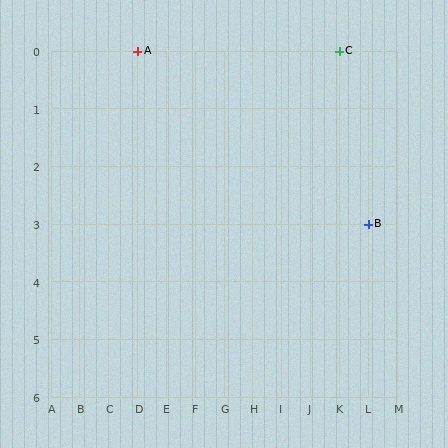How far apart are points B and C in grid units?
Points B and C are 1 column and 3 rows apart (about 3.2 grid units diagonally).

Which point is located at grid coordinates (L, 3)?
Point B is at (L, 3).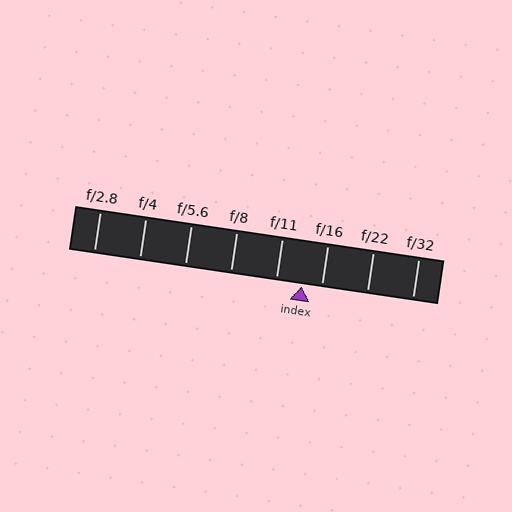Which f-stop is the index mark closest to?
The index mark is closest to f/16.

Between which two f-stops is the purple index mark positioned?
The index mark is between f/11 and f/16.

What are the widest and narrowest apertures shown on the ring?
The widest aperture shown is f/2.8 and the narrowest is f/32.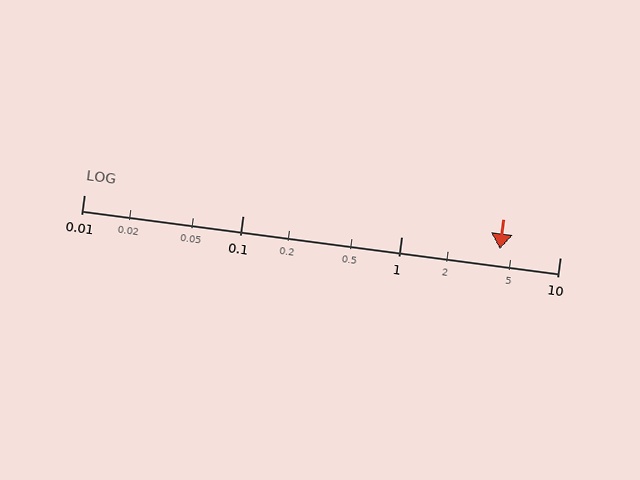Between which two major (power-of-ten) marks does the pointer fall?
The pointer is between 1 and 10.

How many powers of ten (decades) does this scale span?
The scale spans 3 decades, from 0.01 to 10.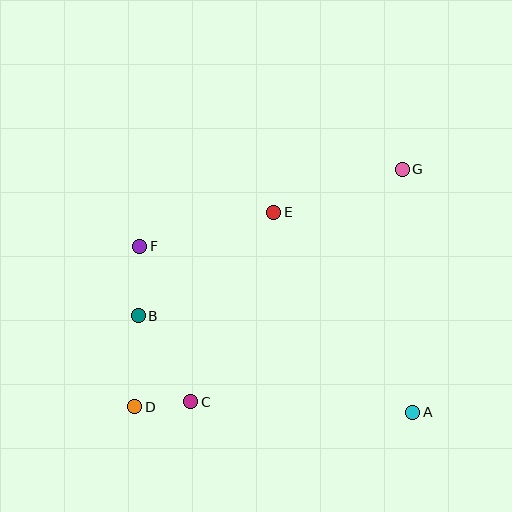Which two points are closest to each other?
Points C and D are closest to each other.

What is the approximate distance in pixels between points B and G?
The distance between B and G is approximately 302 pixels.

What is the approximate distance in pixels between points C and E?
The distance between C and E is approximately 207 pixels.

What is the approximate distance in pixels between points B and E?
The distance between B and E is approximately 170 pixels.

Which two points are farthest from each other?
Points D and G are farthest from each other.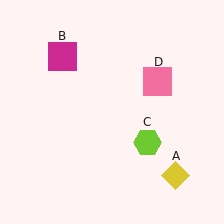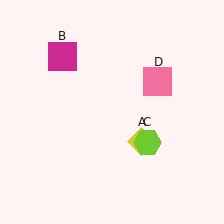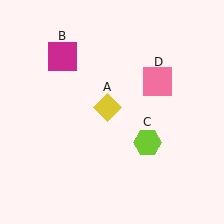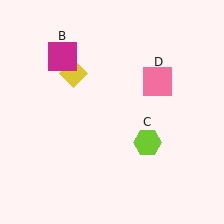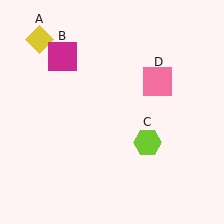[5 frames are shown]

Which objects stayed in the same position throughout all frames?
Magenta square (object B) and lime hexagon (object C) and pink square (object D) remained stationary.